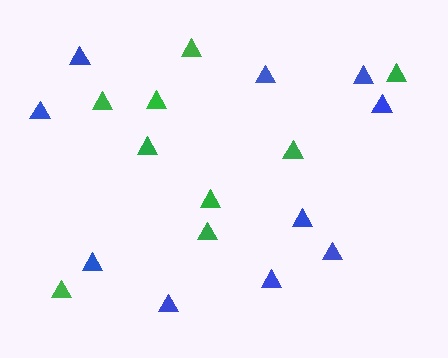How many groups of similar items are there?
There are 2 groups: one group of green triangles (9) and one group of blue triangles (10).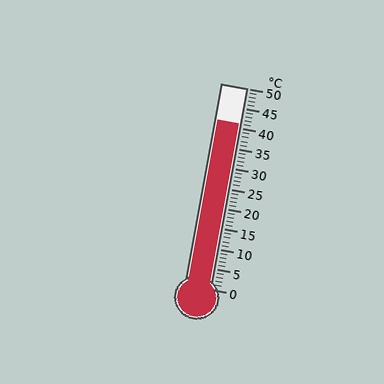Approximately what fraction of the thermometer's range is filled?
The thermometer is filled to approximately 80% of its range.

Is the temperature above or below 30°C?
The temperature is above 30°C.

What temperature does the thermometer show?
The thermometer shows approximately 41°C.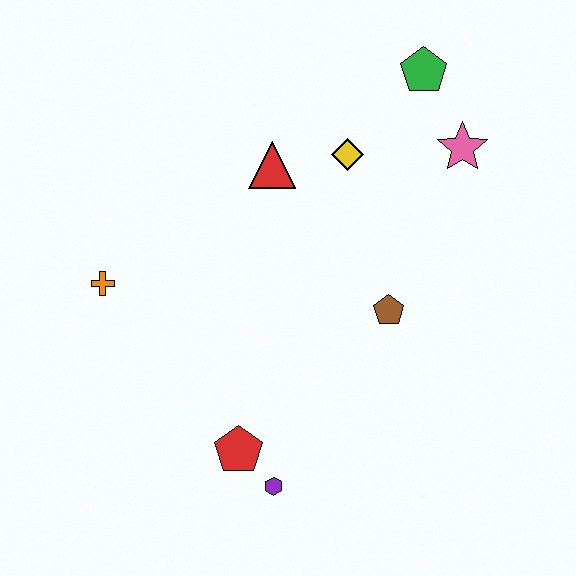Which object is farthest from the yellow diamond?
The purple hexagon is farthest from the yellow diamond.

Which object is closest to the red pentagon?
The purple hexagon is closest to the red pentagon.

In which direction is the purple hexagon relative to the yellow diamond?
The purple hexagon is below the yellow diamond.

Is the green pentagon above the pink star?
Yes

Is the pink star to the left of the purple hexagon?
No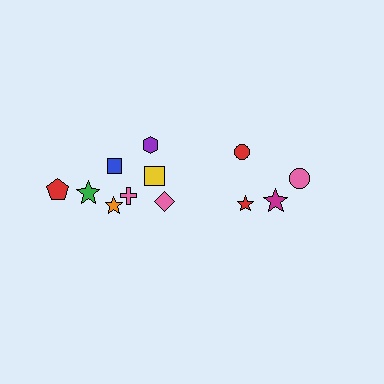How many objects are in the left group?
There are 8 objects.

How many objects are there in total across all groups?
There are 12 objects.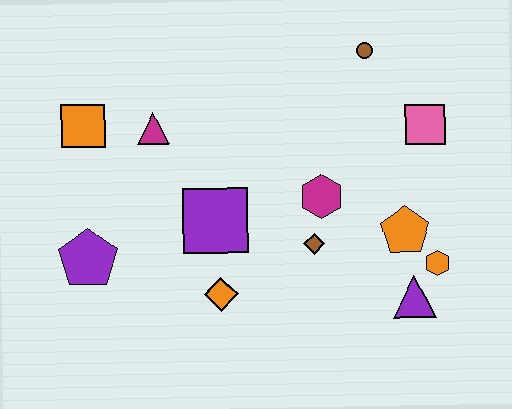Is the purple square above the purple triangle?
Yes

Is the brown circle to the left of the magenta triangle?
No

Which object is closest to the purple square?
The orange diamond is closest to the purple square.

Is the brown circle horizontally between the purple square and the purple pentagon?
No